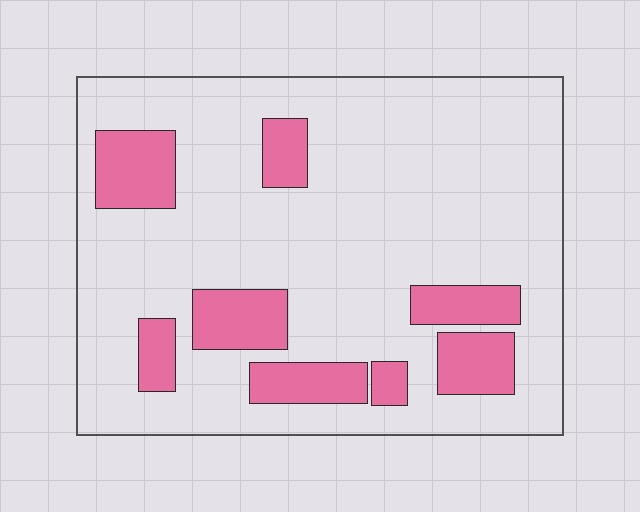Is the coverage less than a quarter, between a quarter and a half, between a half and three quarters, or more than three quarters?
Less than a quarter.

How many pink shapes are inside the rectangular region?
8.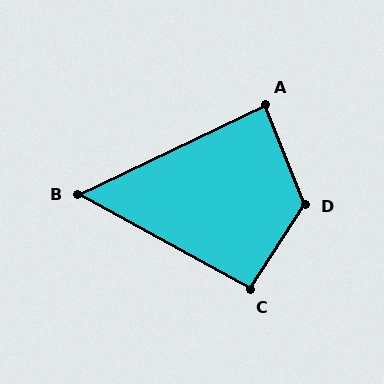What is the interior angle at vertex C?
Approximately 94 degrees (approximately right).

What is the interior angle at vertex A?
Approximately 86 degrees (approximately right).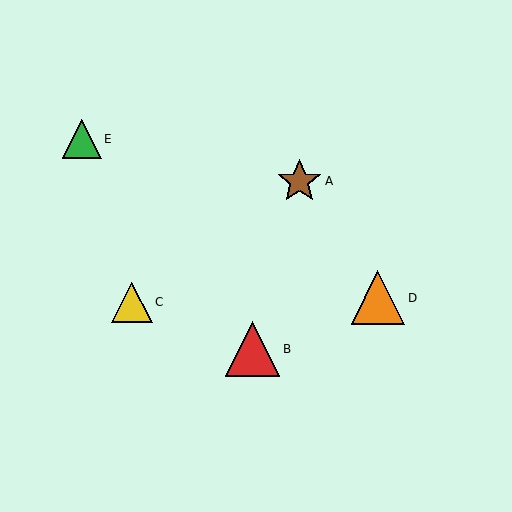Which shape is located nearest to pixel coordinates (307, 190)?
The brown star (labeled A) at (299, 181) is nearest to that location.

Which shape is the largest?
The red triangle (labeled B) is the largest.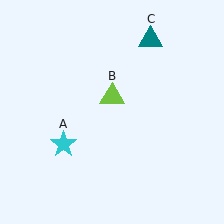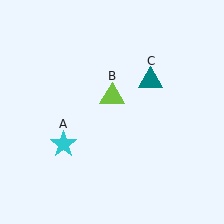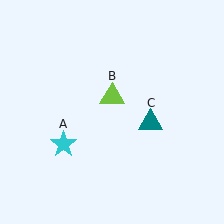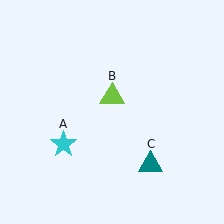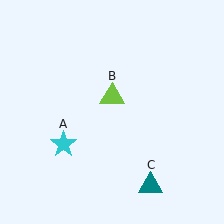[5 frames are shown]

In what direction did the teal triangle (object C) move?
The teal triangle (object C) moved down.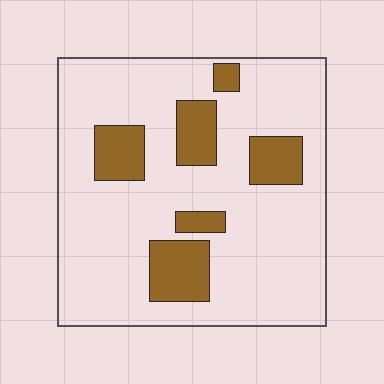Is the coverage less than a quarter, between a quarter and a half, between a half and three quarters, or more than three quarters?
Less than a quarter.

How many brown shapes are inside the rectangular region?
6.